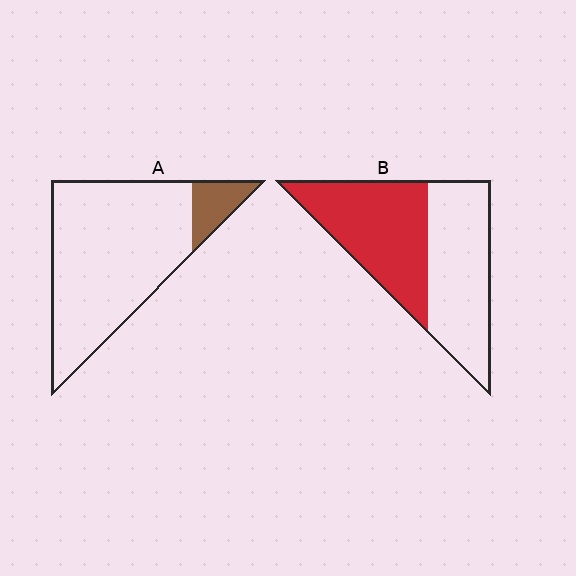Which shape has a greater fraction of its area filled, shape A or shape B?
Shape B.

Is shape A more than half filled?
No.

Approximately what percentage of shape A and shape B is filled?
A is approximately 10% and B is approximately 50%.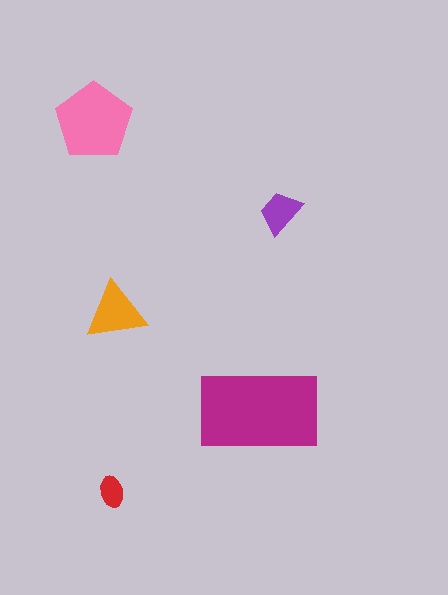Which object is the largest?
The magenta rectangle.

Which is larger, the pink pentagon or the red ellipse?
The pink pentagon.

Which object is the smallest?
The red ellipse.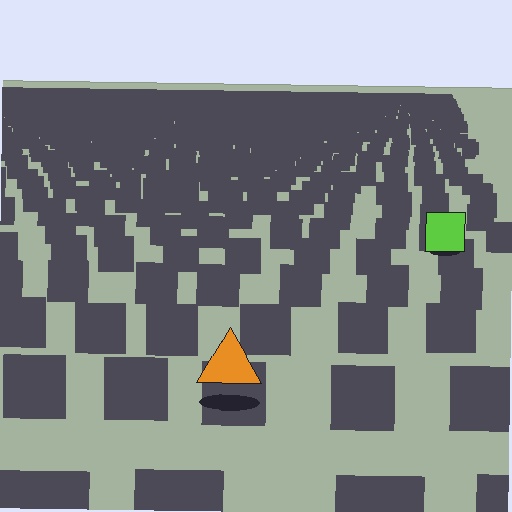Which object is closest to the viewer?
The orange triangle is closest. The texture marks near it are larger and more spread out.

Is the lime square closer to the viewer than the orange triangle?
No. The orange triangle is closer — you can tell from the texture gradient: the ground texture is coarser near it.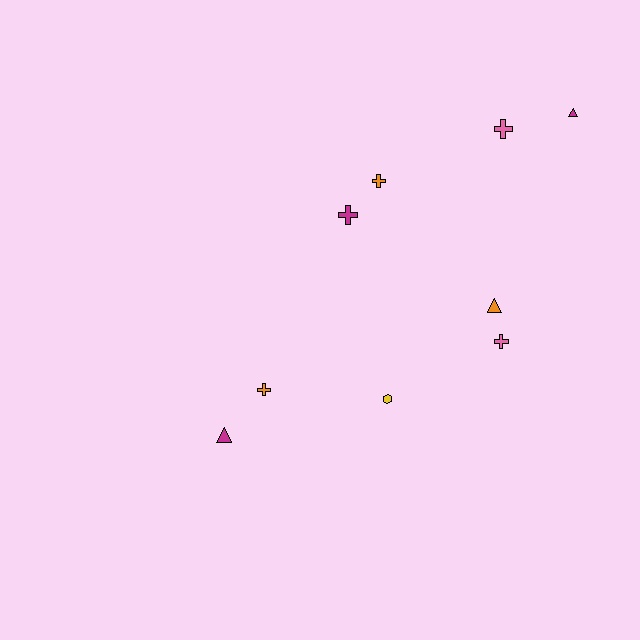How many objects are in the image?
There are 9 objects.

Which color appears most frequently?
Magenta, with 3 objects.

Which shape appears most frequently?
Cross, with 5 objects.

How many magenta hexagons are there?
There are no magenta hexagons.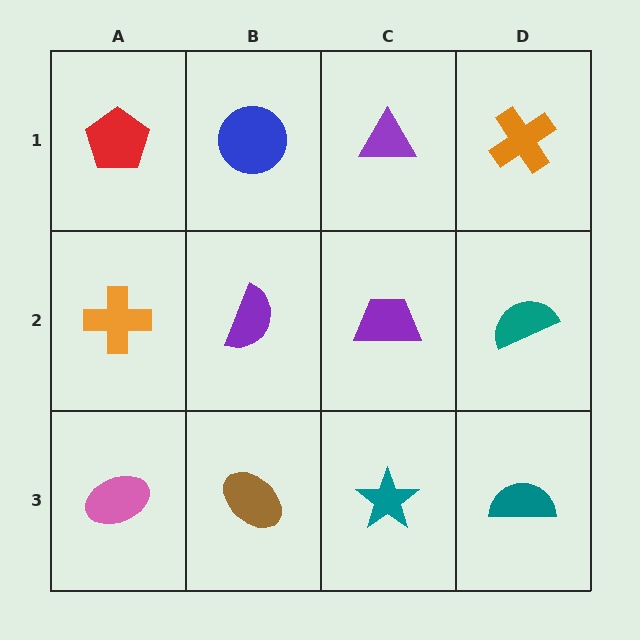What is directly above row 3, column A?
An orange cross.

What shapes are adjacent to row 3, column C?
A purple trapezoid (row 2, column C), a brown ellipse (row 3, column B), a teal semicircle (row 3, column D).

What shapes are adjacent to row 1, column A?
An orange cross (row 2, column A), a blue circle (row 1, column B).